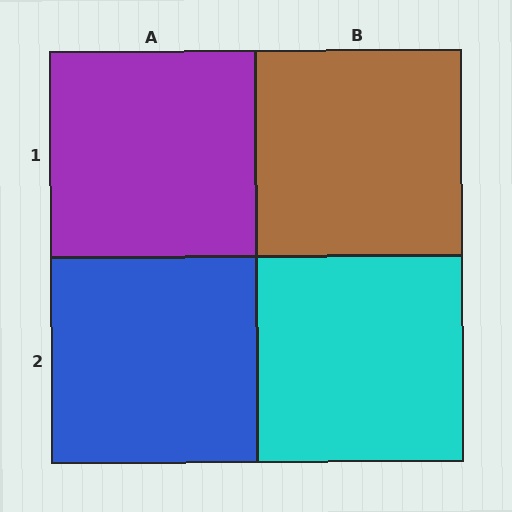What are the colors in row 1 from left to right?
Purple, brown.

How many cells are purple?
1 cell is purple.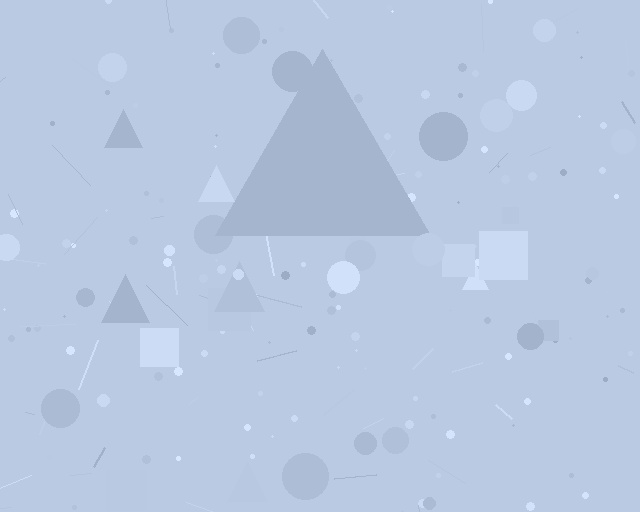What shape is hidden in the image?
A triangle is hidden in the image.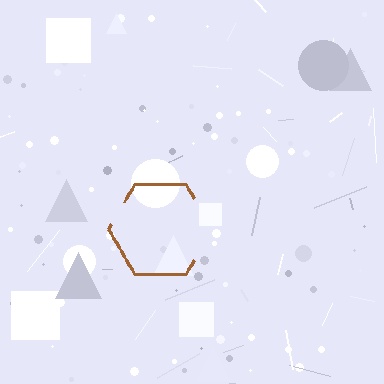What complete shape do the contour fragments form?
The contour fragments form a hexagon.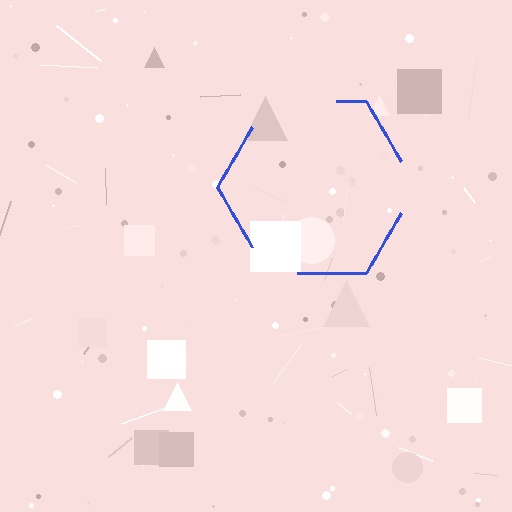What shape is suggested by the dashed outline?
The dashed outline suggests a hexagon.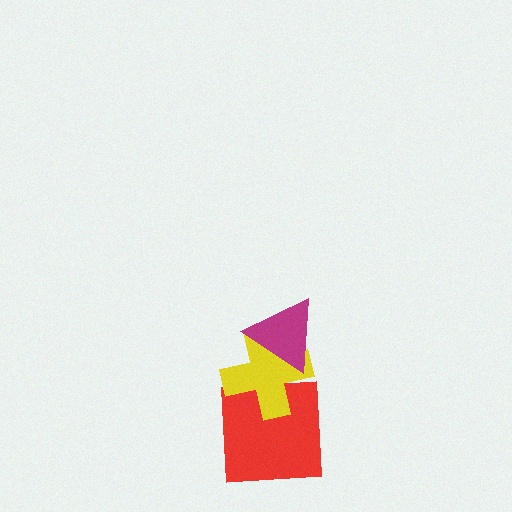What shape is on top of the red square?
The yellow cross is on top of the red square.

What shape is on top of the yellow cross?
The magenta triangle is on top of the yellow cross.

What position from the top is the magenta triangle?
The magenta triangle is 1st from the top.